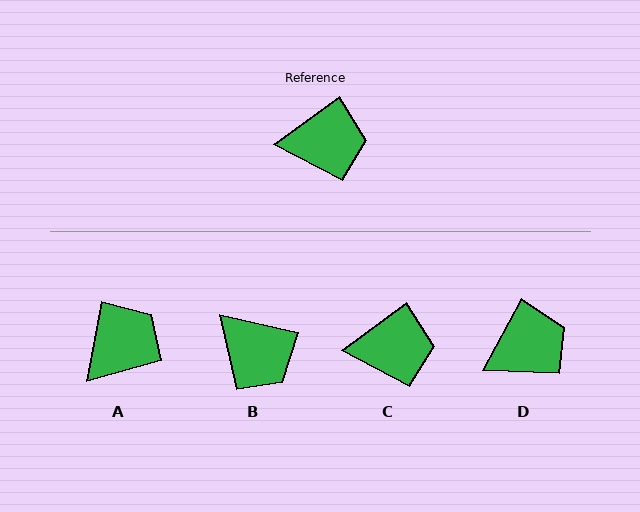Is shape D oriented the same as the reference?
No, it is off by about 25 degrees.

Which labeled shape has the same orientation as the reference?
C.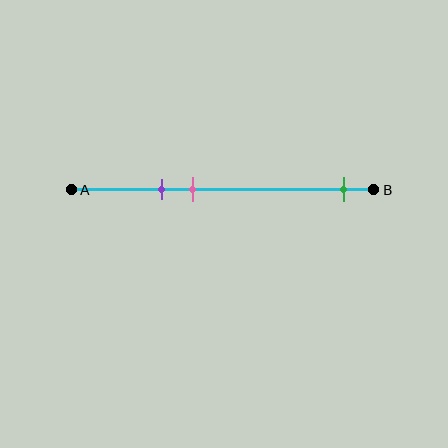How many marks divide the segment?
There are 3 marks dividing the segment.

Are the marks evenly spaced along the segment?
No, the marks are not evenly spaced.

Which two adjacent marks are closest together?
The purple and pink marks are the closest adjacent pair.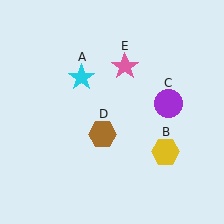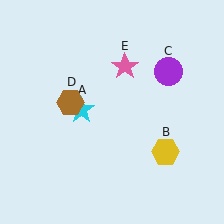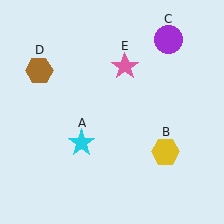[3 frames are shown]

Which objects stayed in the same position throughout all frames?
Yellow hexagon (object B) and pink star (object E) remained stationary.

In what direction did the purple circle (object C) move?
The purple circle (object C) moved up.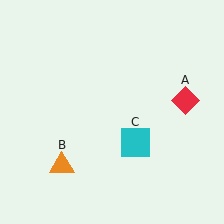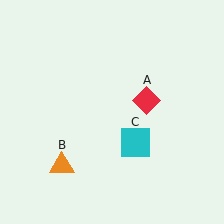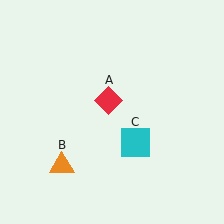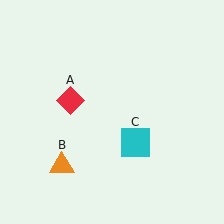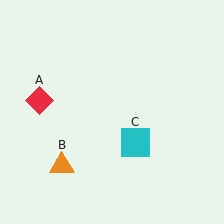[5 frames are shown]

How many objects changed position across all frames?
1 object changed position: red diamond (object A).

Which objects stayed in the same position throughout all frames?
Orange triangle (object B) and cyan square (object C) remained stationary.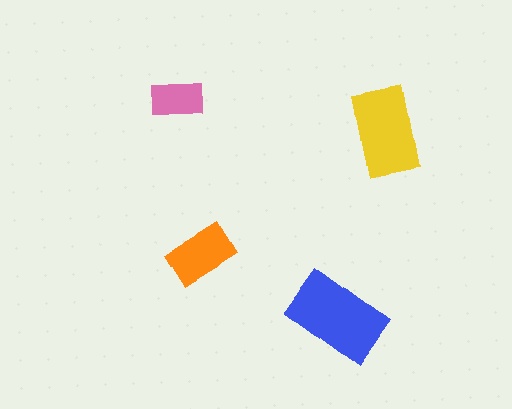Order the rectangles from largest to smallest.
the blue one, the yellow one, the orange one, the pink one.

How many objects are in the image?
There are 4 objects in the image.